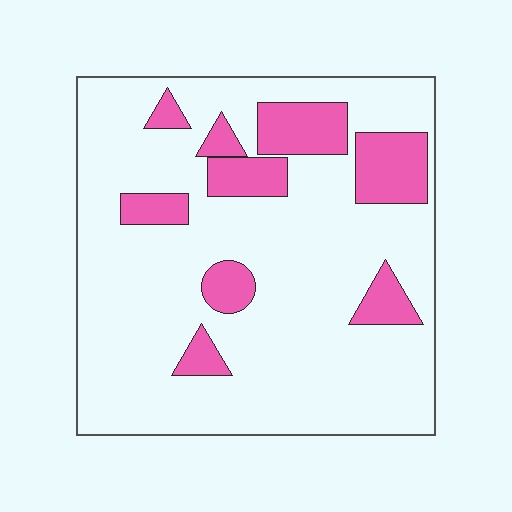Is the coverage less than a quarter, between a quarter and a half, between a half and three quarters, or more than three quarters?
Less than a quarter.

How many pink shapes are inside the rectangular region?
9.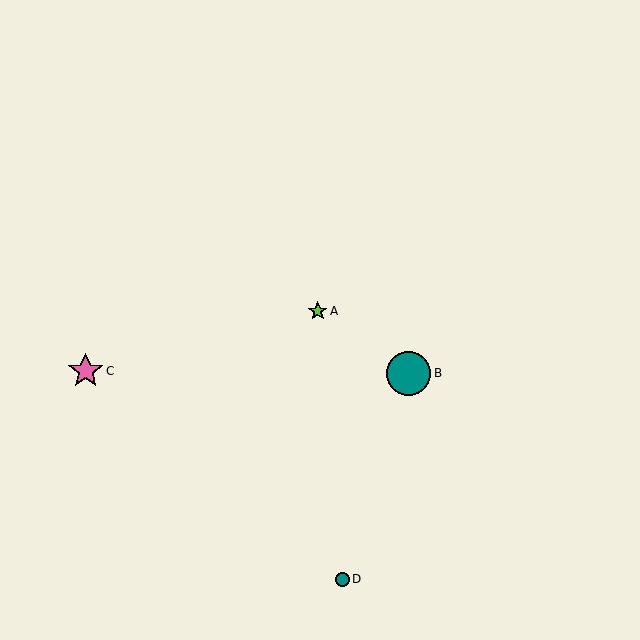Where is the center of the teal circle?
The center of the teal circle is at (342, 579).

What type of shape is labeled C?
Shape C is a pink star.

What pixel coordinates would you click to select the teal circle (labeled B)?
Click at (408, 373) to select the teal circle B.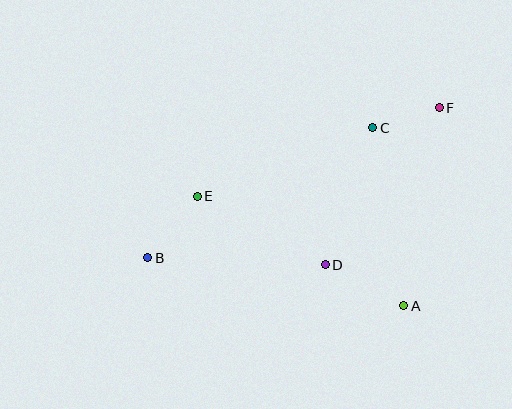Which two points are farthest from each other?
Points B and F are farthest from each other.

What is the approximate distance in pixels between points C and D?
The distance between C and D is approximately 145 pixels.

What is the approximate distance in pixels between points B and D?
The distance between B and D is approximately 177 pixels.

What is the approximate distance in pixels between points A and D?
The distance between A and D is approximately 89 pixels.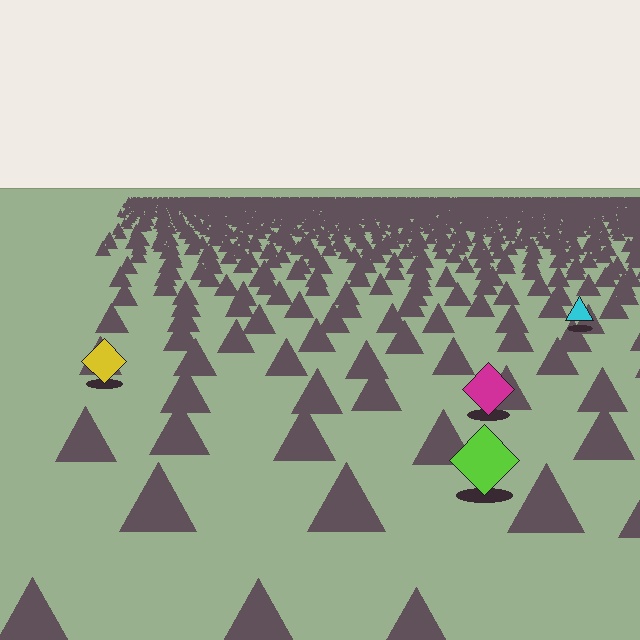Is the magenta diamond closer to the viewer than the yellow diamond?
Yes. The magenta diamond is closer — you can tell from the texture gradient: the ground texture is coarser near it.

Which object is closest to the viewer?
The lime diamond is closest. The texture marks near it are larger and more spread out.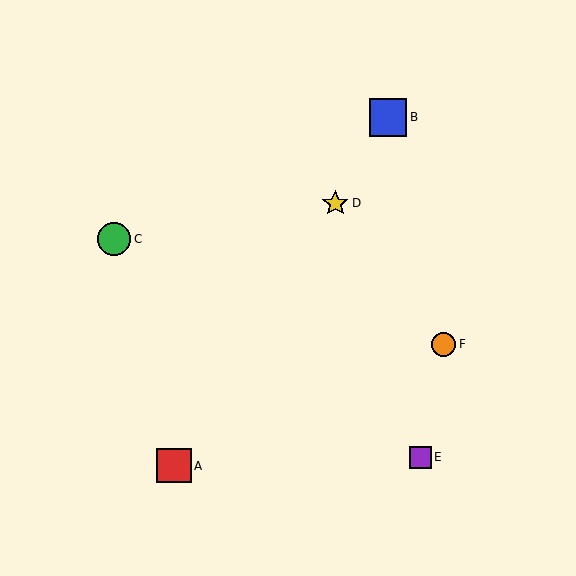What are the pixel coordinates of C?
Object C is at (114, 239).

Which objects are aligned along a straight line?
Objects A, B, D are aligned along a straight line.